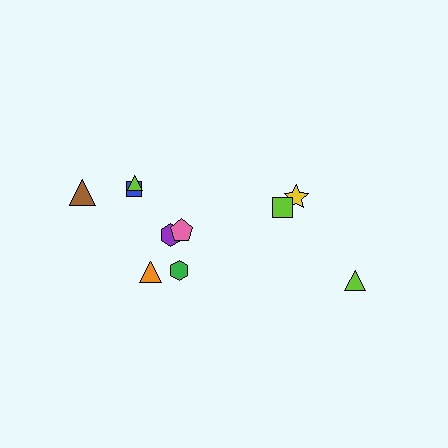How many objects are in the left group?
There are 7 objects.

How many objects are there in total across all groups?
There are 10 objects.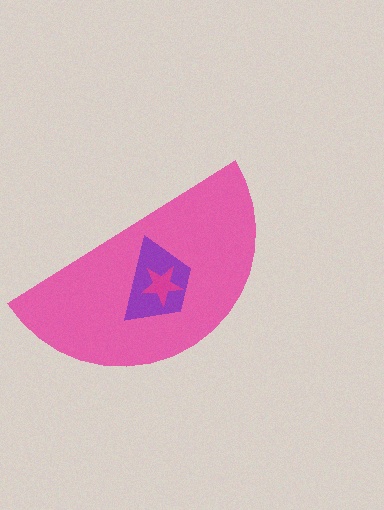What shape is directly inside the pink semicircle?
The purple trapezoid.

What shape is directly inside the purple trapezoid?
The magenta star.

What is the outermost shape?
The pink semicircle.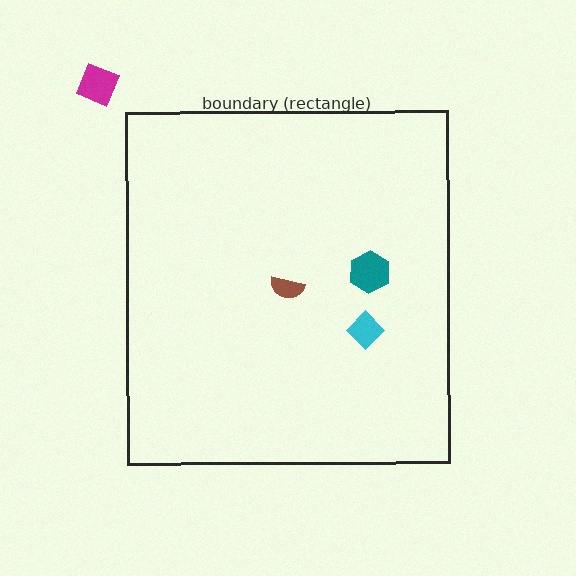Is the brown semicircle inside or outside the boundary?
Inside.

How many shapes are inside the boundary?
3 inside, 1 outside.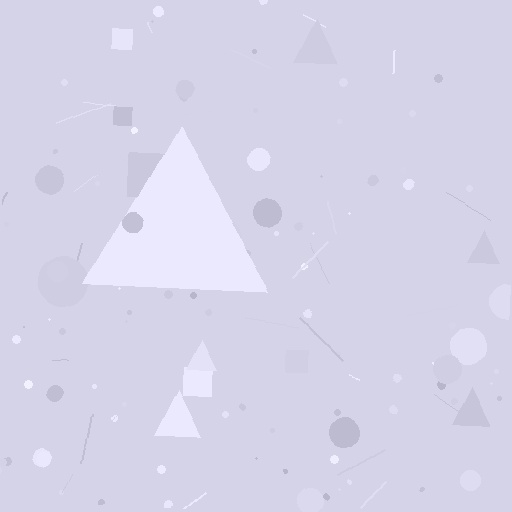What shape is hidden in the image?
A triangle is hidden in the image.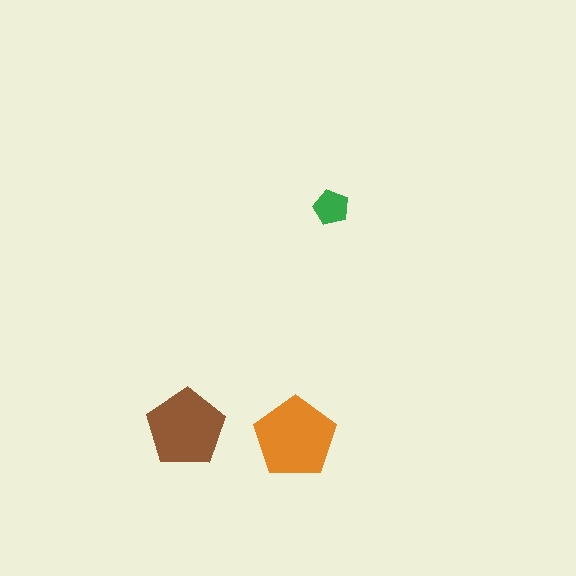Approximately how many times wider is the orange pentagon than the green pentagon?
About 2.5 times wider.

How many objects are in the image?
There are 3 objects in the image.